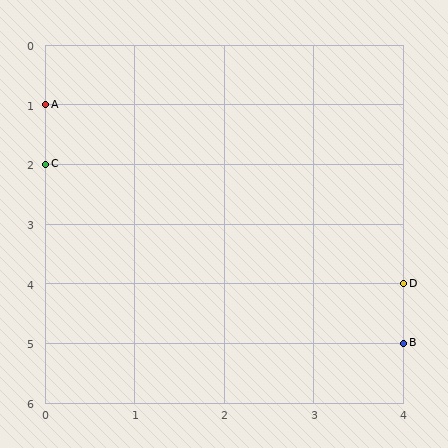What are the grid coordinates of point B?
Point B is at grid coordinates (4, 5).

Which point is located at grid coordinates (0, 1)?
Point A is at (0, 1).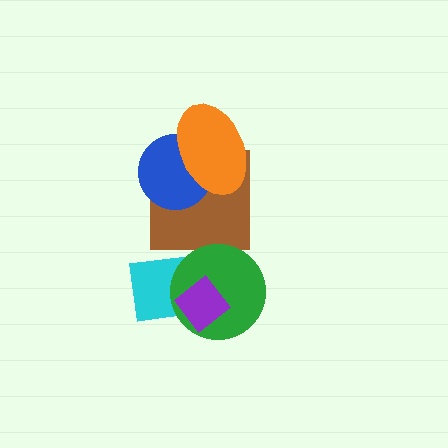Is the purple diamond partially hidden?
No, no other shape covers it.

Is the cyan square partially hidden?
Yes, it is partially covered by another shape.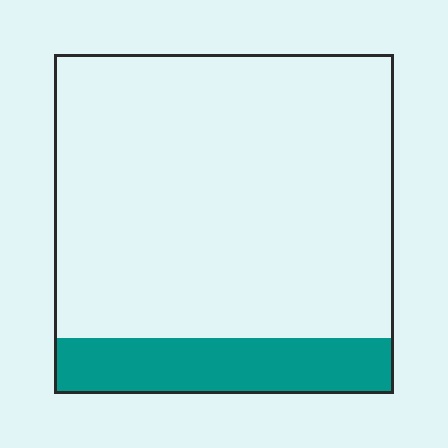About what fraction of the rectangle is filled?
About one sixth (1/6).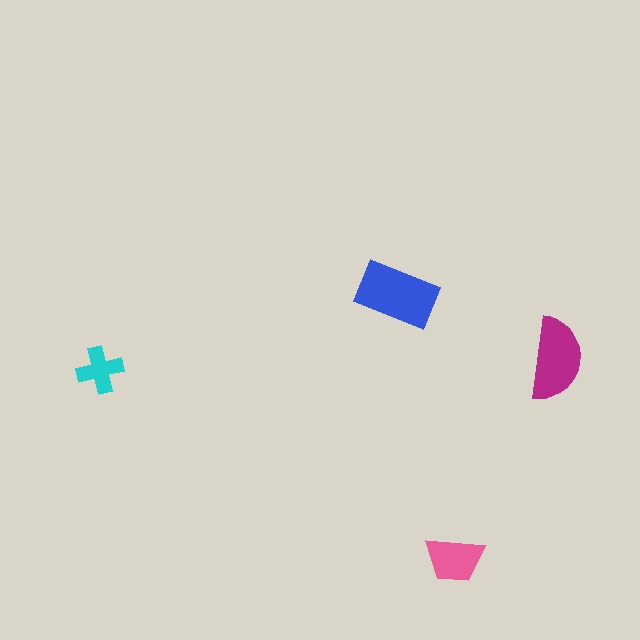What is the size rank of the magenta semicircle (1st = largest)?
2nd.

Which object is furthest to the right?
The magenta semicircle is rightmost.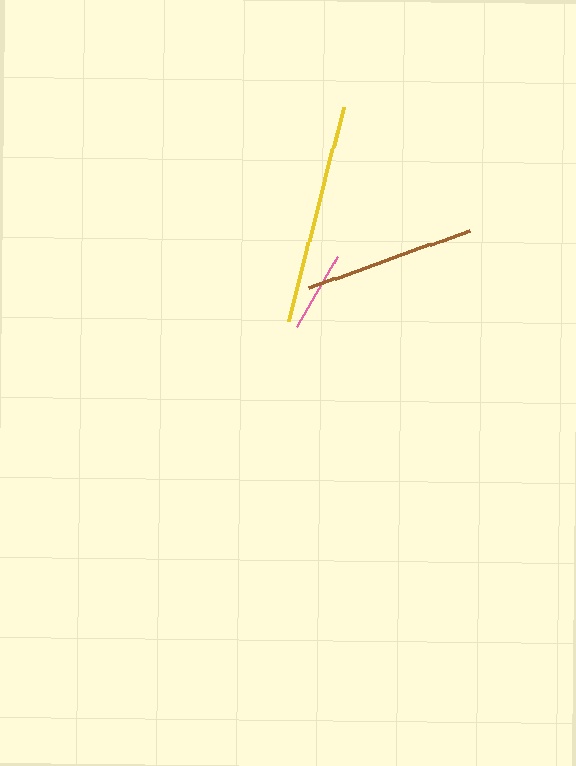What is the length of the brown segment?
The brown segment is approximately 170 pixels long.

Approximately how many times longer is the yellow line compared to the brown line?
The yellow line is approximately 1.3 times the length of the brown line.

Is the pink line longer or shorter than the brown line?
The brown line is longer than the pink line.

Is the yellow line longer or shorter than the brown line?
The yellow line is longer than the brown line.